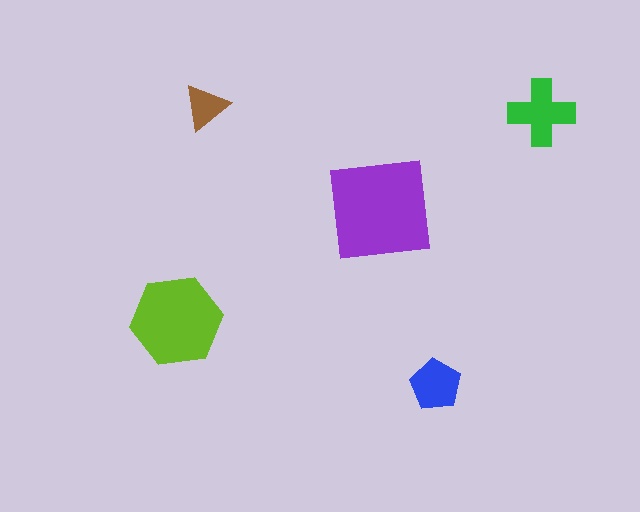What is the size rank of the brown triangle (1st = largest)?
5th.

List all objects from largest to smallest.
The purple square, the lime hexagon, the green cross, the blue pentagon, the brown triangle.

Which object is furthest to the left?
The lime hexagon is leftmost.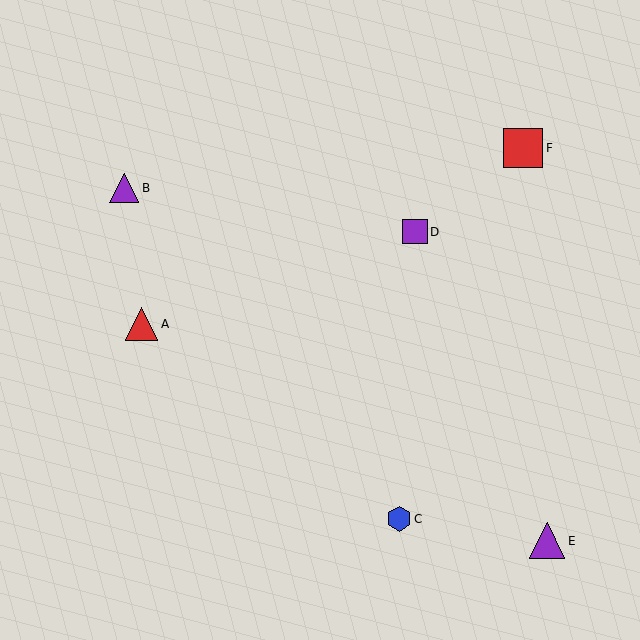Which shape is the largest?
The red square (labeled F) is the largest.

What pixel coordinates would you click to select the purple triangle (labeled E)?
Click at (547, 541) to select the purple triangle E.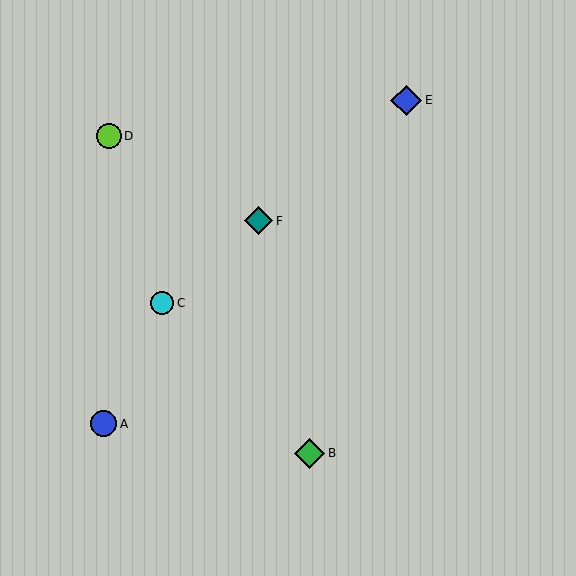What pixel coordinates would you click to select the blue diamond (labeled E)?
Click at (406, 100) to select the blue diamond E.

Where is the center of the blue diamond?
The center of the blue diamond is at (406, 100).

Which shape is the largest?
The blue diamond (labeled E) is the largest.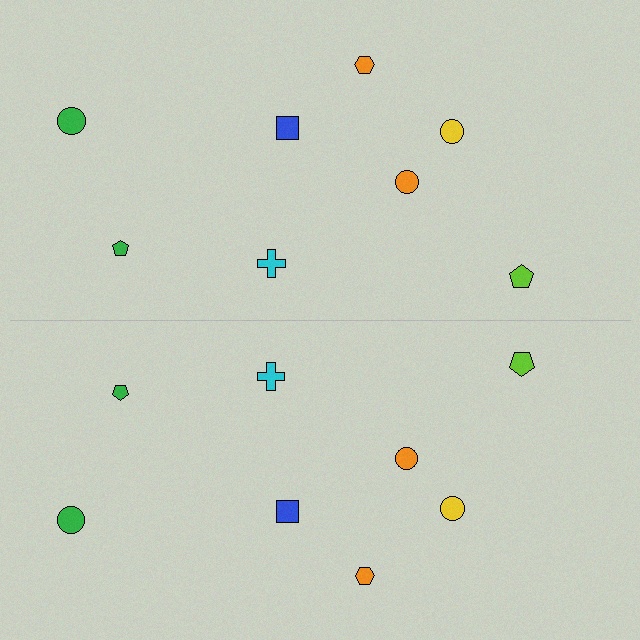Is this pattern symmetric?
Yes, this pattern has bilateral (reflection) symmetry.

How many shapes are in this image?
There are 16 shapes in this image.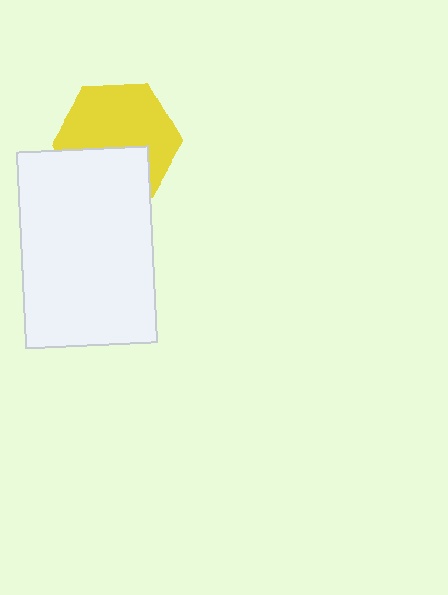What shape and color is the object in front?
The object in front is a white rectangle.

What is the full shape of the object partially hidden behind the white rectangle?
The partially hidden object is a yellow hexagon.